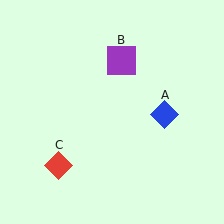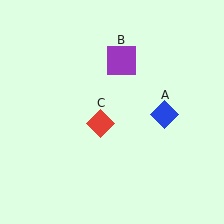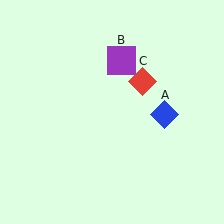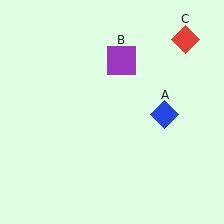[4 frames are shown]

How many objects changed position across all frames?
1 object changed position: red diamond (object C).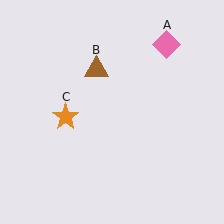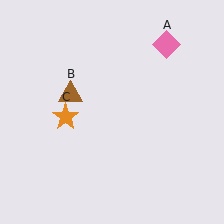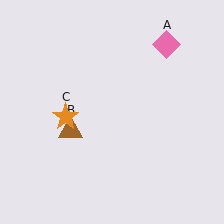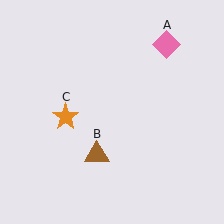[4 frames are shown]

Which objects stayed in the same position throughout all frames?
Pink diamond (object A) and orange star (object C) remained stationary.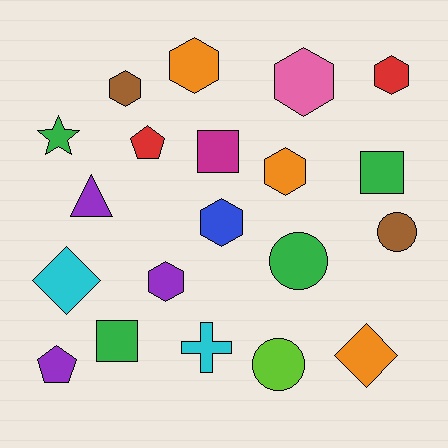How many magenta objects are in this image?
There is 1 magenta object.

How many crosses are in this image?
There is 1 cross.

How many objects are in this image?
There are 20 objects.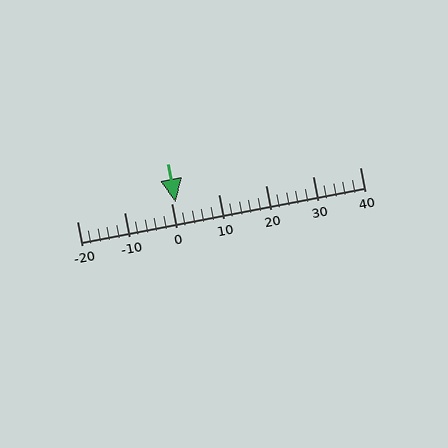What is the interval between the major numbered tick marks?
The major tick marks are spaced 10 units apart.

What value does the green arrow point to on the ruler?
The green arrow points to approximately 1.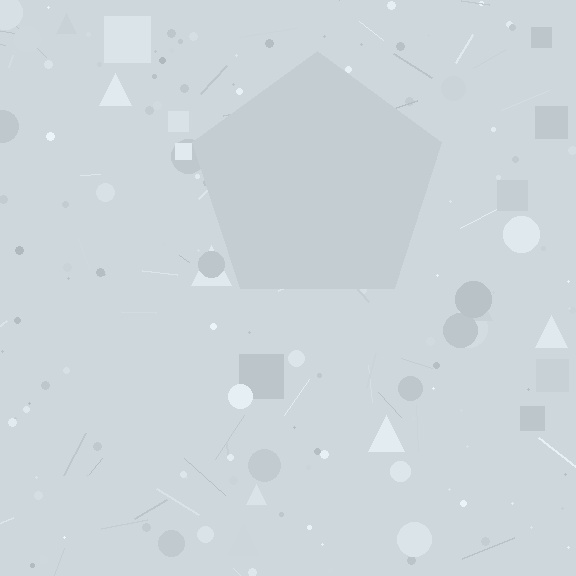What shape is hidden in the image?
A pentagon is hidden in the image.